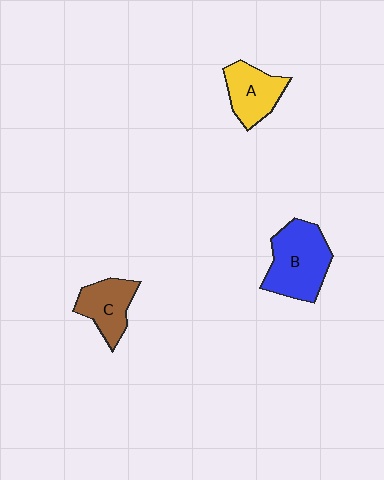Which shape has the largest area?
Shape B (blue).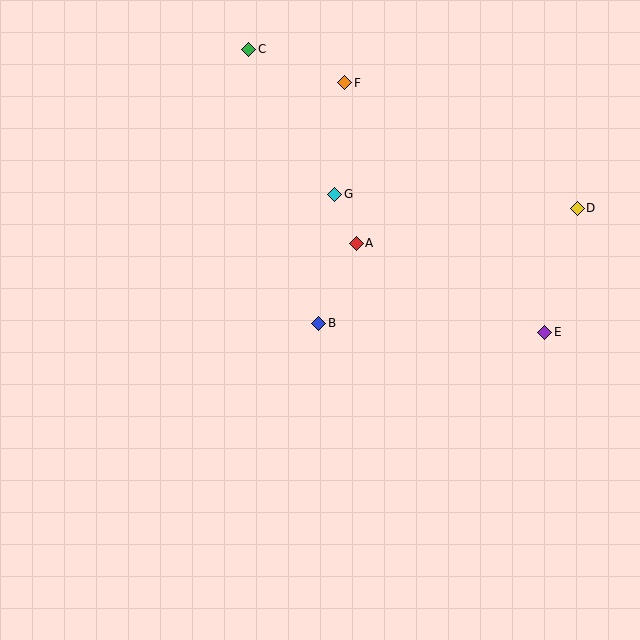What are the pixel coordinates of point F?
Point F is at (345, 83).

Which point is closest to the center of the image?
Point B at (319, 323) is closest to the center.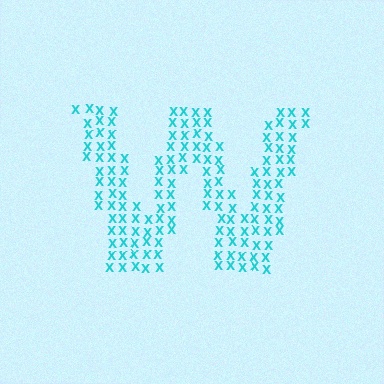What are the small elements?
The small elements are letter X's.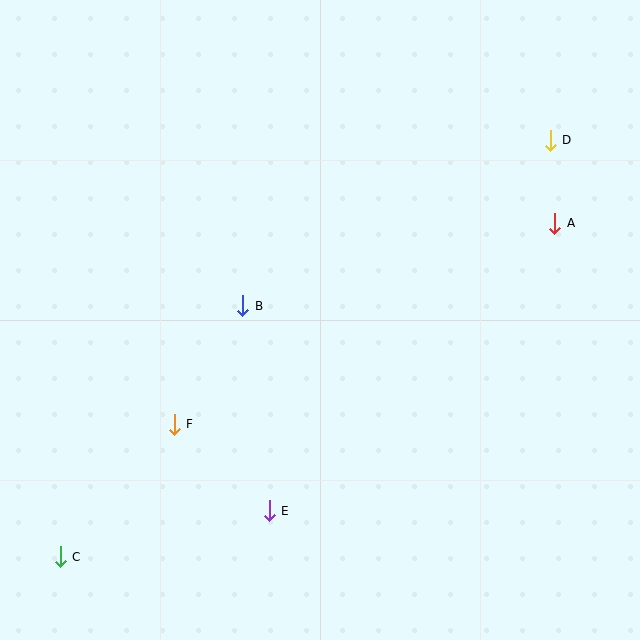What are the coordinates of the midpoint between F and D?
The midpoint between F and D is at (362, 282).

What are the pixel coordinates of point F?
Point F is at (174, 424).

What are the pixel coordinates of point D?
Point D is at (550, 141).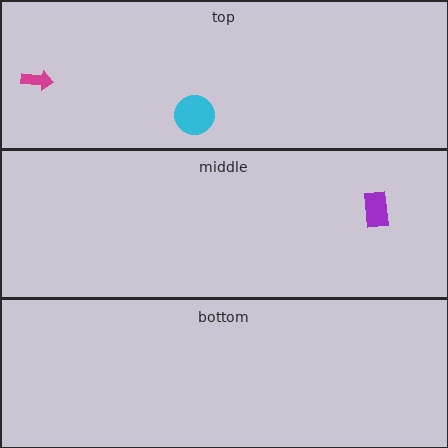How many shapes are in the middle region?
1.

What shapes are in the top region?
The magenta arrow, the cyan circle.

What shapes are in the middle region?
The purple rectangle.